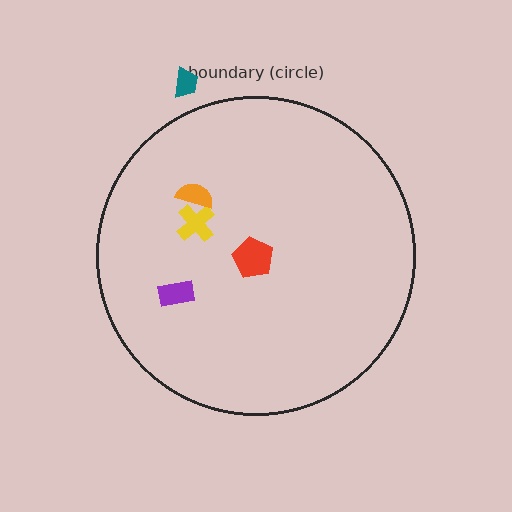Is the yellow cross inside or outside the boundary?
Inside.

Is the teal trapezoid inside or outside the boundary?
Outside.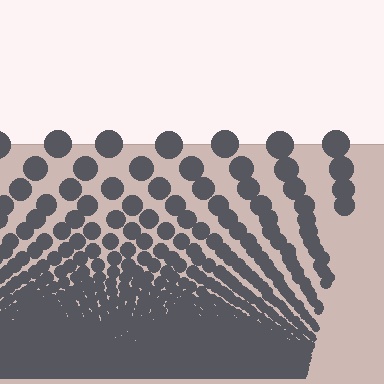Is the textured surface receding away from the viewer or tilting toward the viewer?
The surface appears to tilt toward the viewer. Texture elements get larger and sparser toward the top.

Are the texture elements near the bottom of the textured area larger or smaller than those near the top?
Smaller. The gradient is inverted — elements near the bottom are smaller and denser.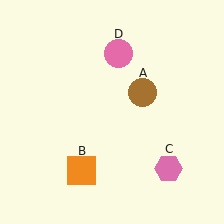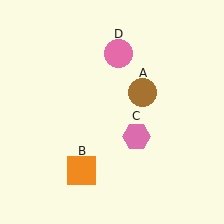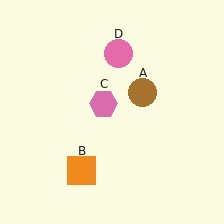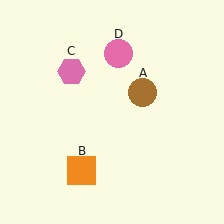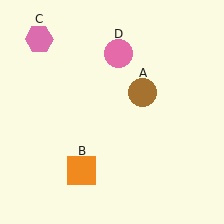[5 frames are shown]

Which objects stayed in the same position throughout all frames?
Brown circle (object A) and orange square (object B) and pink circle (object D) remained stationary.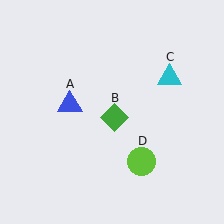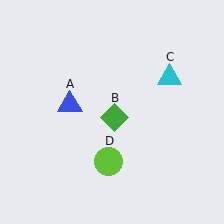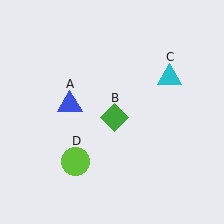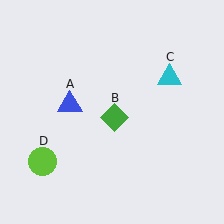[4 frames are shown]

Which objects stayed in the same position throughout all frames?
Blue triangle (object A) and green diamond (object B) and cyan triangle (object C) remained stationary.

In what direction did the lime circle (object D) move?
The lime circle (object D) moved left.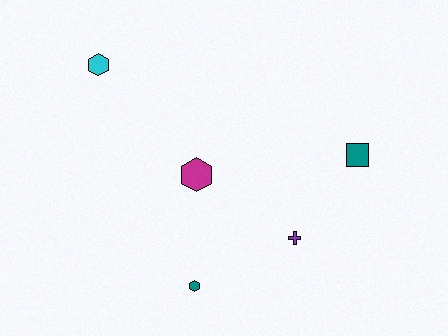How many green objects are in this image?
There are no green objects.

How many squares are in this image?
There is 1 square.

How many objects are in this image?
There are 5 objects.